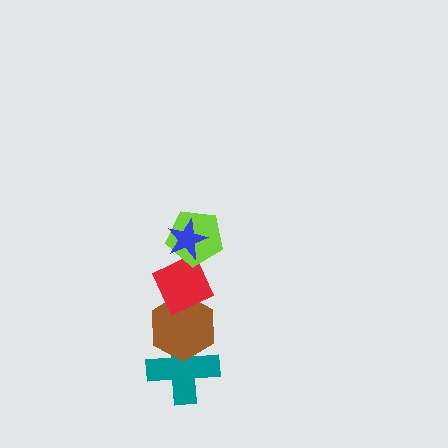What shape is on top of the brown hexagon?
The red diamond is on top of the brown hexagon.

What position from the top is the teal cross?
The teal cross is 5th from the top.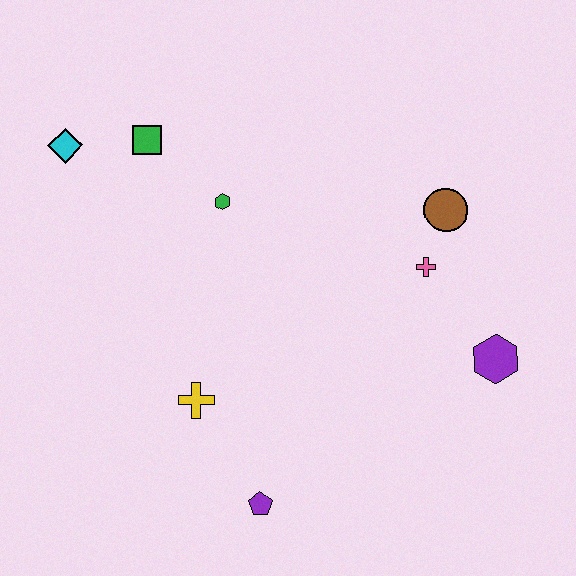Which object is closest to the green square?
The cyan diamond is closest to the green square.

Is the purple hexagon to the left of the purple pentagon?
No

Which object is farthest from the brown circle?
The cyan diamond is farthest from the brown circle.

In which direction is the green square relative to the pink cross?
The green square is to the left of the pink cross.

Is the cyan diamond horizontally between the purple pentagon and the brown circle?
No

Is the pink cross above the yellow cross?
Yes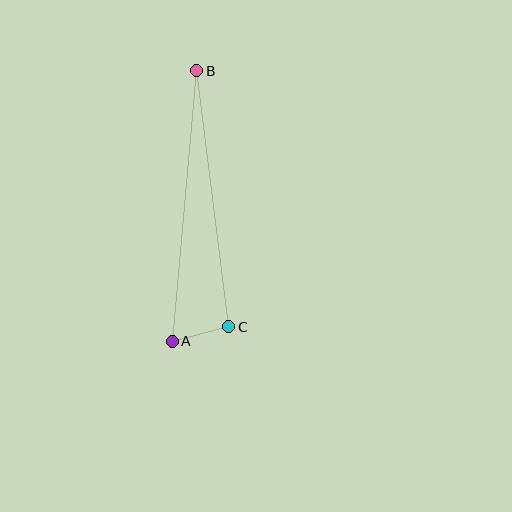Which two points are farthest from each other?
Points A and B are farthest from each other.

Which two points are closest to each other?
Points A and C are closest to each other.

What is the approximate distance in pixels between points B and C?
The distance between B and C is approximately 258 pixels.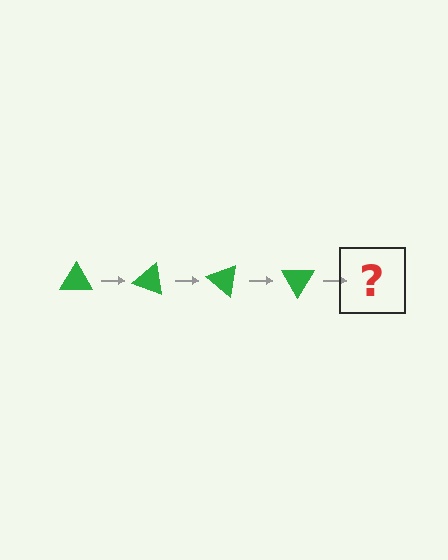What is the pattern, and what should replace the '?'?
The pattern is that the triangle rotates 20 degrees each step. The '?' should be a green triangle rotated 80 degrees.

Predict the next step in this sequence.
The next step is a green triangle rotated 80 degrees.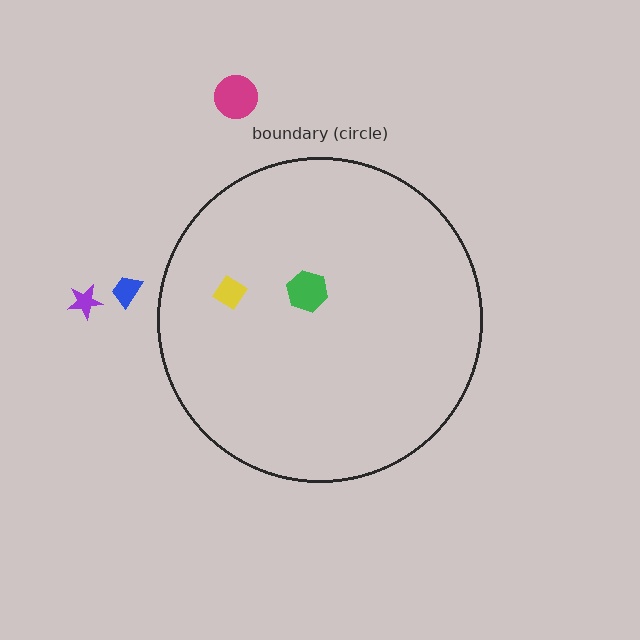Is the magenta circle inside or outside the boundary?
Outside.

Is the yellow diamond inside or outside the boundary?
Inside.